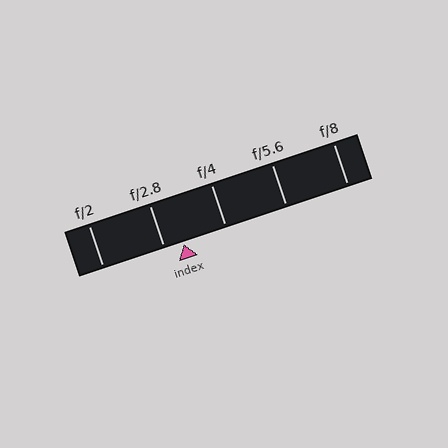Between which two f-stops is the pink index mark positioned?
The index mark is between f/2.8 and f/4.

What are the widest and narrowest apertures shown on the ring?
The widest aperture shown is f/2 and the narrowest is f/8.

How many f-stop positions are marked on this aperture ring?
There are 5 f-stop positions marked.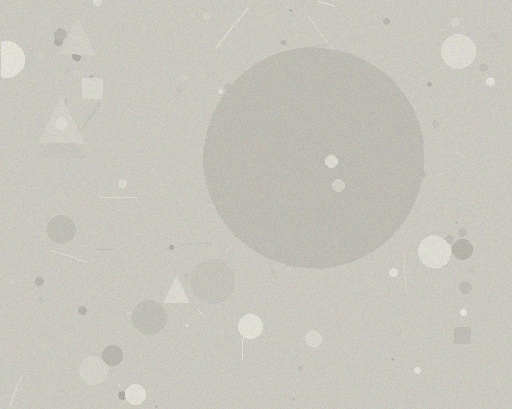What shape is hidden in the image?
A circle is hidden in the image.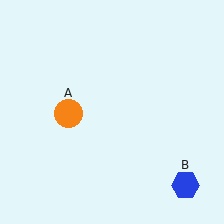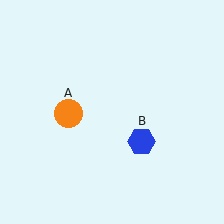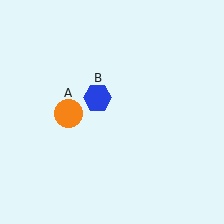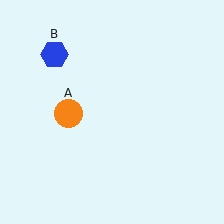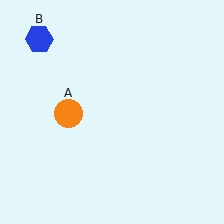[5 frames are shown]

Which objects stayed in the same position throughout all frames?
Orange circle (object A) remained stationary.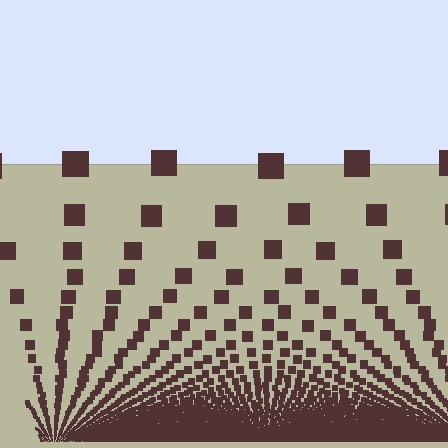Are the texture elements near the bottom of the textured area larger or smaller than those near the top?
Smaller. The gradient is inverted — elements near the bottom are smaller and denser.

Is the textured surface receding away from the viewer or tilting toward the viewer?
The surface appears to tilt toward the viewer. Texture elements get larger and sparser toward the top.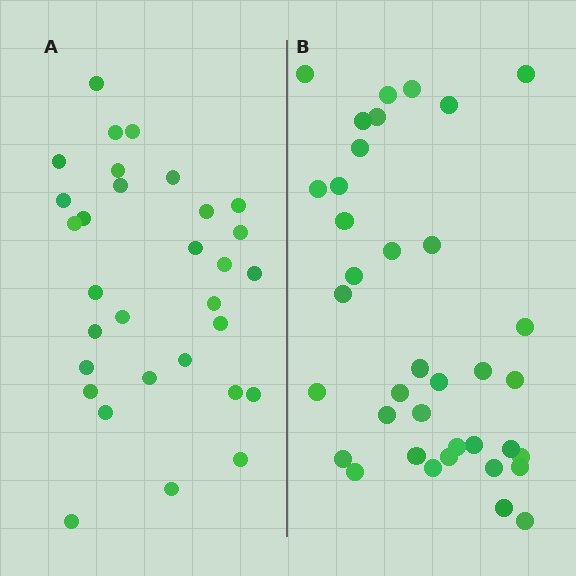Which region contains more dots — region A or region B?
Region B (the right region) has more dots.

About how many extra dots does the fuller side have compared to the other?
Region B has about 6 more dots than region A.